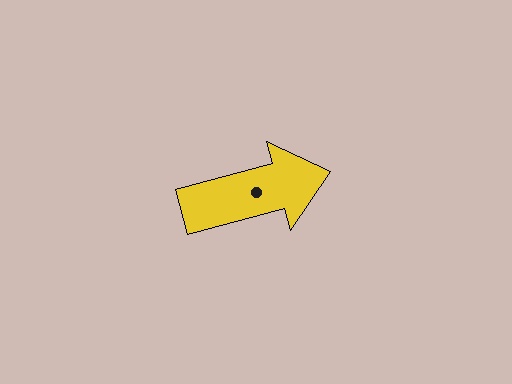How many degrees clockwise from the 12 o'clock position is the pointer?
Approximately 75 degrees.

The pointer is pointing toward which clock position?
Roughly 2 o'clock.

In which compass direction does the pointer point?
East.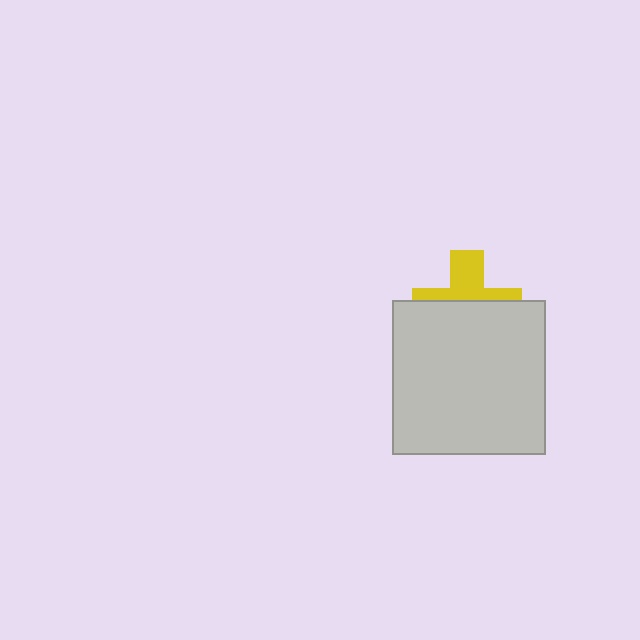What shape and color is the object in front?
The object in front is a light gray square.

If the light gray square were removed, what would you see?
You would see the complete yellow cross.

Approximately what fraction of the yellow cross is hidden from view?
Roughly 59% of the yellow cross is hidden behind the light gray square.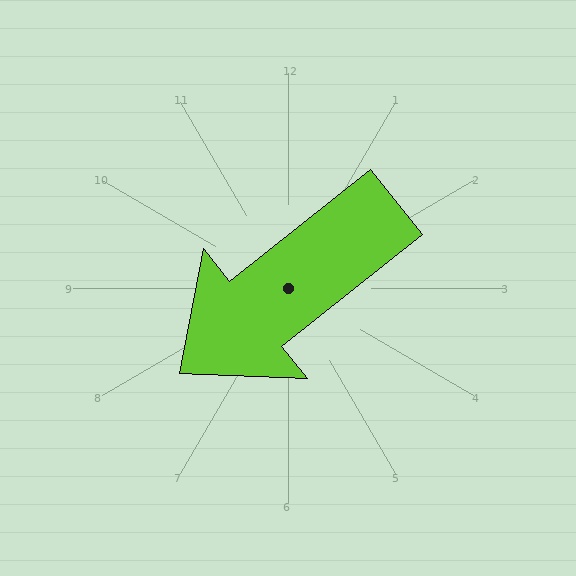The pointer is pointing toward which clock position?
Roughly 8 o'clock.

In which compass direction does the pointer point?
Southwest.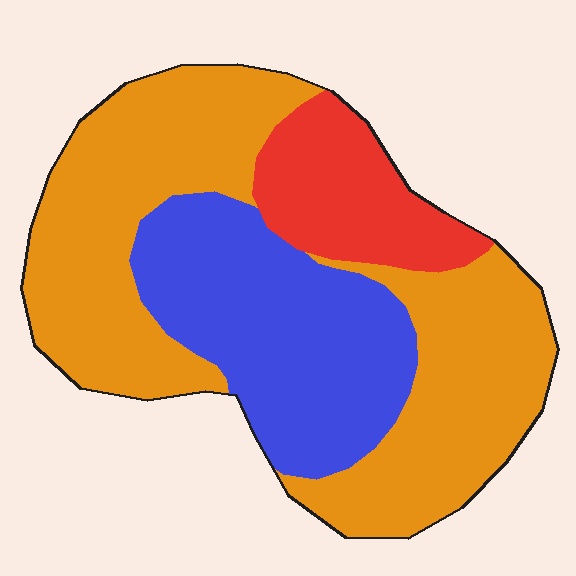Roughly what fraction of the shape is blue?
Blue takes up about one third (1/3) of the shape.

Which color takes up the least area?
Red, at roughly 15%.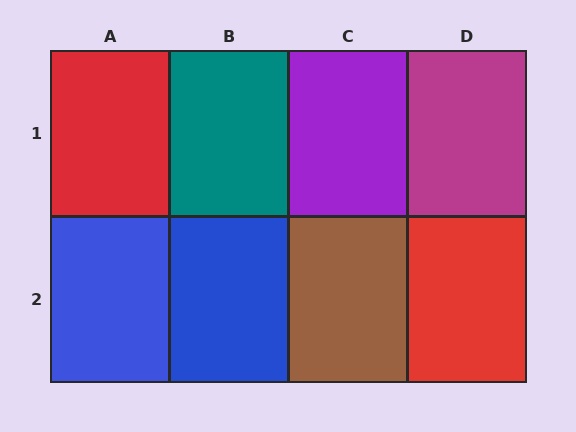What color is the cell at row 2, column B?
Blue.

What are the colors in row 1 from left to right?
Red, teal, purple, magenta.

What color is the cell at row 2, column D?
Red.